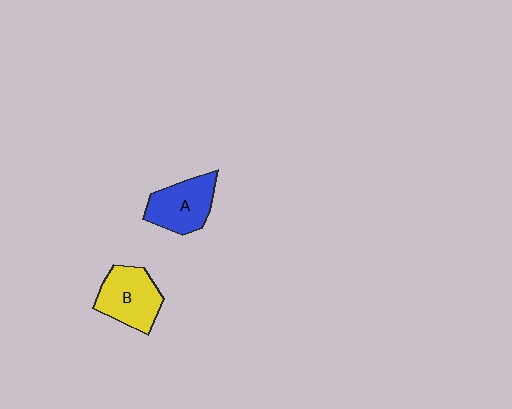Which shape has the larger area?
Shape B (yellow).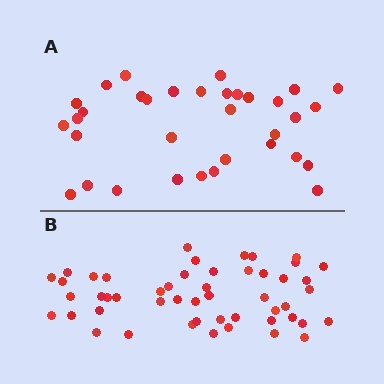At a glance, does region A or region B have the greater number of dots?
Region B (the bottom region) has more dots.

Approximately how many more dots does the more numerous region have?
Region B has approximately 15 more dots than region A.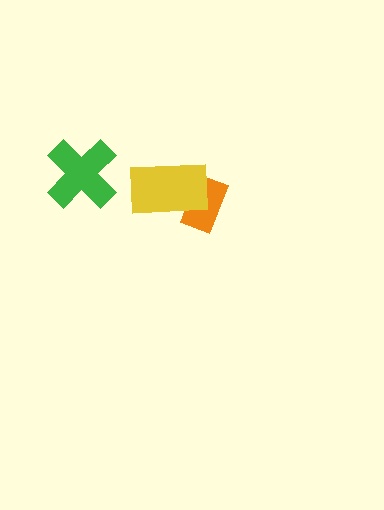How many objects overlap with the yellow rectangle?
1 object overlaps with the yellow rectangle.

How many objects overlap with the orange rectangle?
1 object overlaps with the orange rectangle.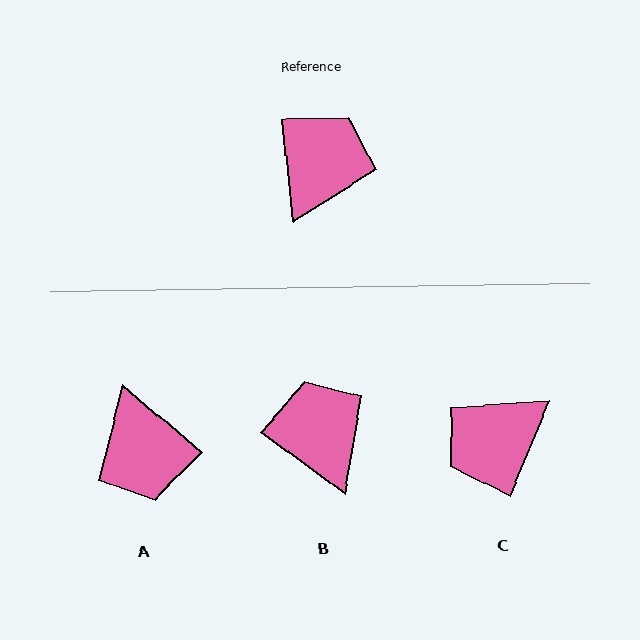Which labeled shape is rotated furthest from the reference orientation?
C, about 151 degrees away.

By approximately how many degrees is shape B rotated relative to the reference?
Approximately 47 degrees counter-clockwise.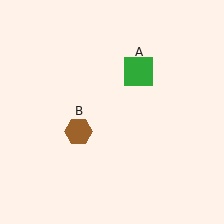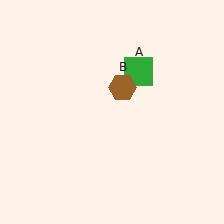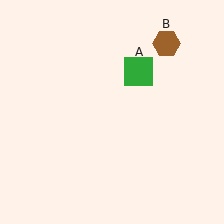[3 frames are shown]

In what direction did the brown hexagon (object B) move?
The brown hexagon (object B) moved up and to the right.